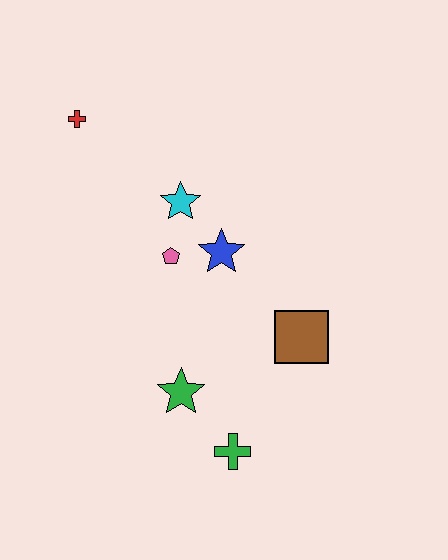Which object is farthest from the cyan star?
The green cross is farthest from the cyan star.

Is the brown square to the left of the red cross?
No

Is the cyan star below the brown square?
No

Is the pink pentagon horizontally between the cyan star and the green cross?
No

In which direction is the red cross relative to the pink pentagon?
The red cross is above the pink pentagon.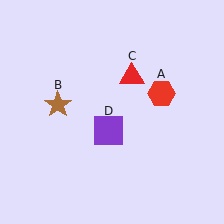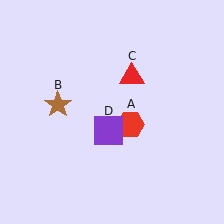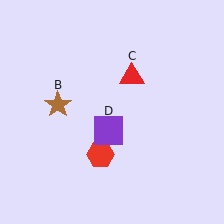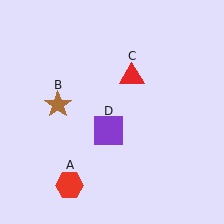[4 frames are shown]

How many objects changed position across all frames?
1 object changed position: red hexagon (object A).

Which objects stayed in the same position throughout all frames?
Brown star (object B) and red triangle (object C) and purple square (object D) remained stationary.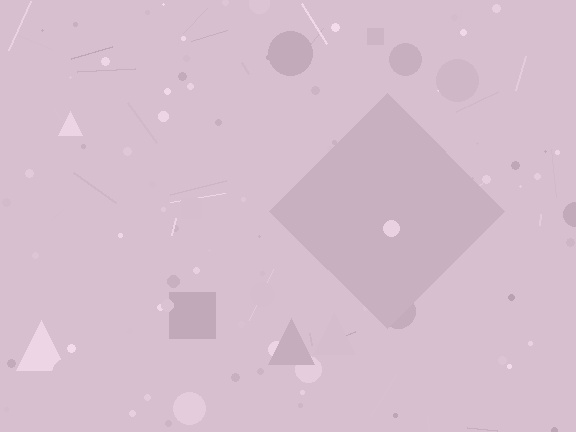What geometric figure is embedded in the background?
A diamond is embedded in the background.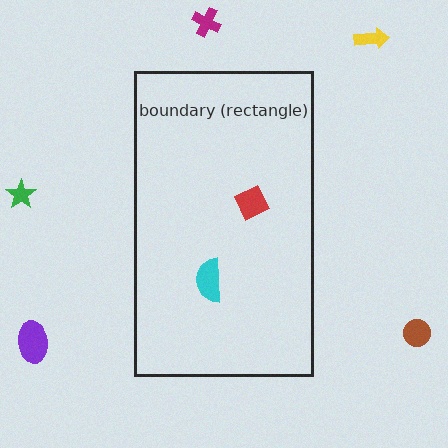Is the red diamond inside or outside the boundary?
Inside.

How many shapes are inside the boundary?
2 inside, 5 outside.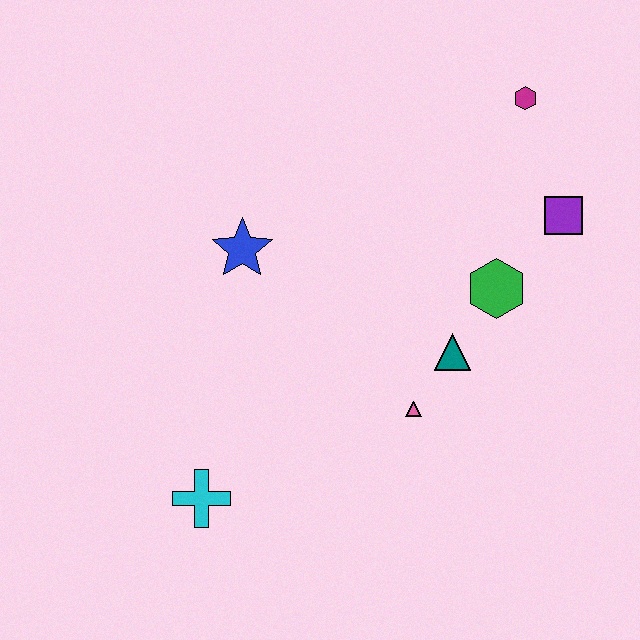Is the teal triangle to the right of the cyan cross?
Yes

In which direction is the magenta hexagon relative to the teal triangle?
The magenta hexagon is above the teal triangle.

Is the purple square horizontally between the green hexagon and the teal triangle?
No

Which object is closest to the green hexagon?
The teal triangle is closest to the green hexagon.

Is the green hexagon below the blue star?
Yes